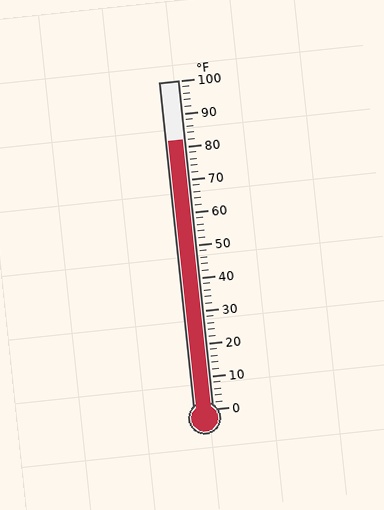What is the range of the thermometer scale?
The thermometer scale ranges from 0°F to 100°F.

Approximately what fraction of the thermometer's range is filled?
The thermometer is filled to approximately 80% of its range.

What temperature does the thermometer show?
The thermometer shows approximately 82°F.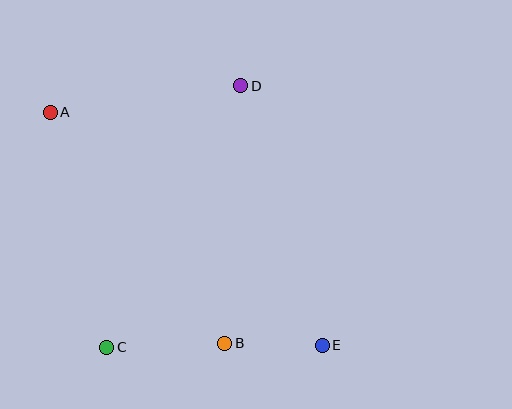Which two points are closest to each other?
Points B and E are closest to each other.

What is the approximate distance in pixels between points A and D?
The distance between A and D is approximately 192 pixels.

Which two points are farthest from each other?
Points A and E are farthest from each other.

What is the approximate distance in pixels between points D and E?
The distance between D and E is approximately 272 pixels.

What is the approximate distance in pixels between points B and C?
The distance between B and C is approximately 118 pixels.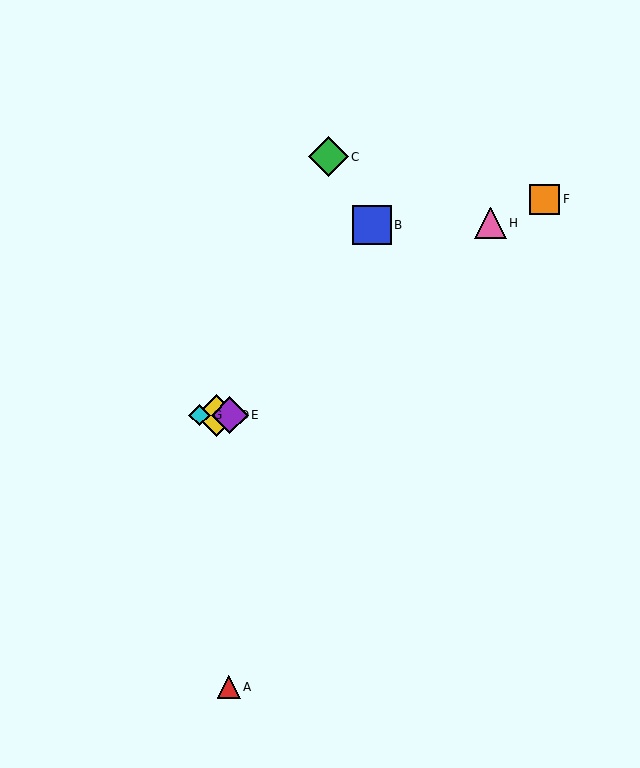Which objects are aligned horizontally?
Objects D, E, G are aligned horizontally.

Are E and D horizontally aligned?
Yes, both are at y≈415.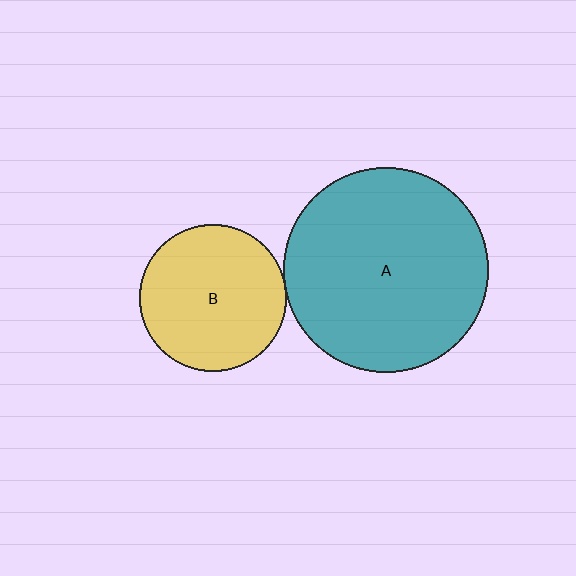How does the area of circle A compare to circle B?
Approximately 2.0 times.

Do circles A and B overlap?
Yes.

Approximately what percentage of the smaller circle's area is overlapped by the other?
Approximately 5%.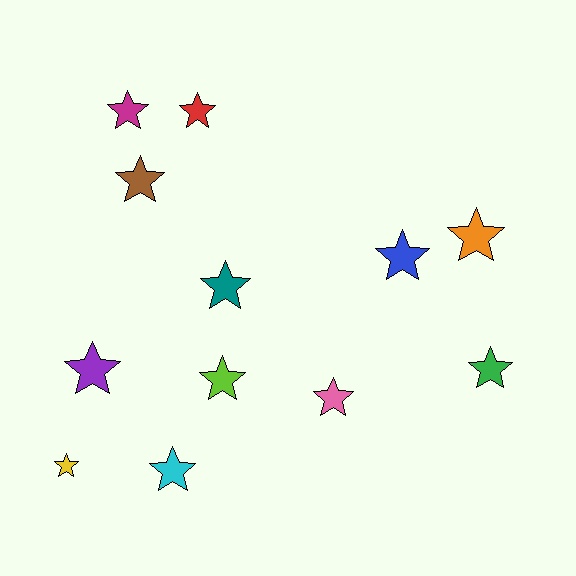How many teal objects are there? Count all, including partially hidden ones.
There is 1 teal object.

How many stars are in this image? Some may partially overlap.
There are 12 stars.